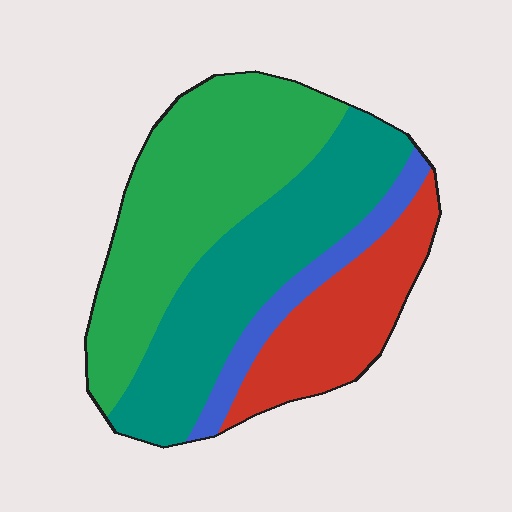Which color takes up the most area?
Green, at roughly 40%.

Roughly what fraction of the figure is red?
Red takes up between a sixth and a third of the figure.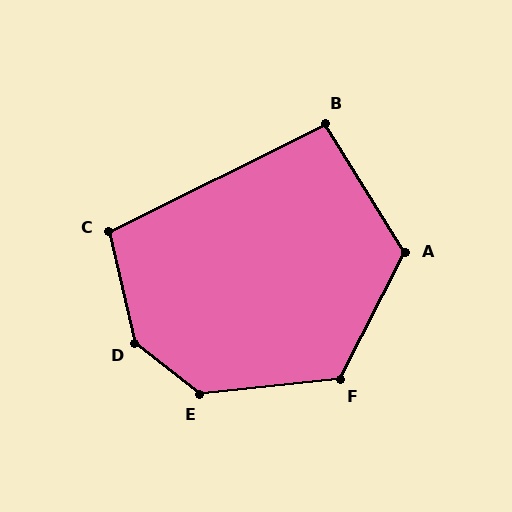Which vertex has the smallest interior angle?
B, at approximately 95 degrees.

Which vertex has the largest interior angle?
D, at approximately 141 degrees.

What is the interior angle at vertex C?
Approximately 103 degrees (obtuse).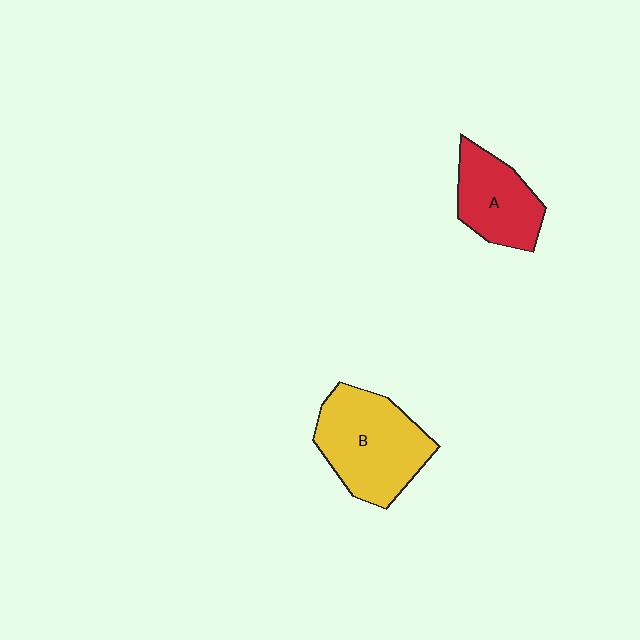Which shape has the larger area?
Shape B (yellow).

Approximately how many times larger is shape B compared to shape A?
Approximately 1.5 times.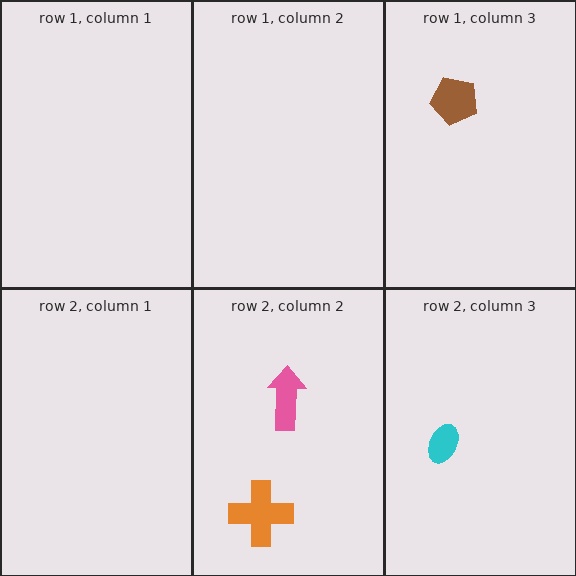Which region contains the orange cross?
The row 2, column 2 region.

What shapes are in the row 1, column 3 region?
The brown pentagon.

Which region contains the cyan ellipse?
The row 2, column 3 region.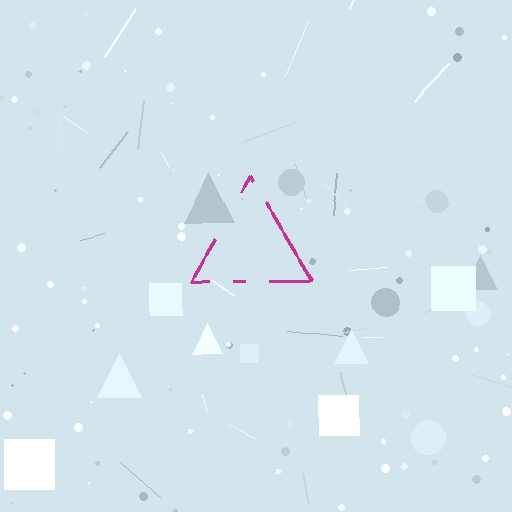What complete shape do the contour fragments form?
The contour fragments form a triangle.